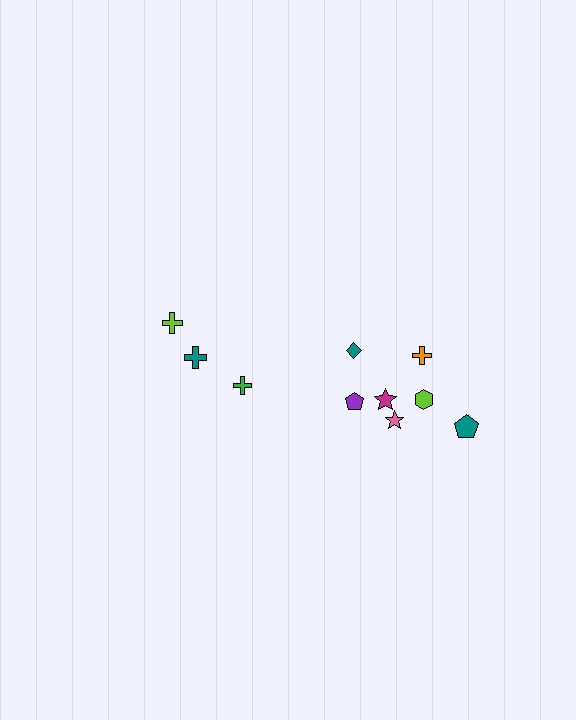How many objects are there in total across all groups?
There are 10 objects.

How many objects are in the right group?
There are 7 objects.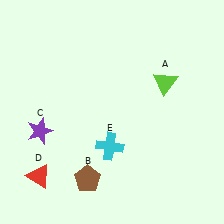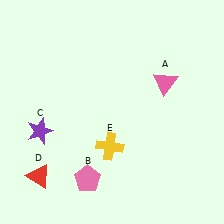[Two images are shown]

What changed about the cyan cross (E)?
In Image 1, E is cyan. In Image 2, it changed to yellow.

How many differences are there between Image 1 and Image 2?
There are 3 differences between the two images.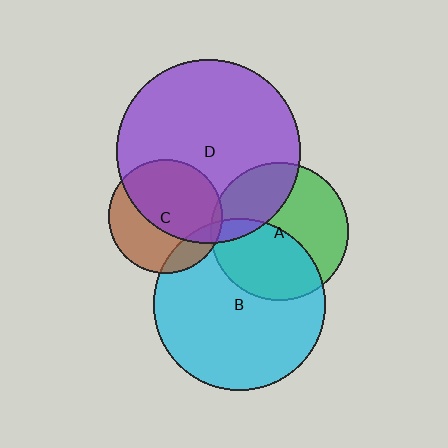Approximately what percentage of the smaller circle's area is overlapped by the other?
Approximately 15%.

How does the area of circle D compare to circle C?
Approximately 2.6 times.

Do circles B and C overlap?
Yes.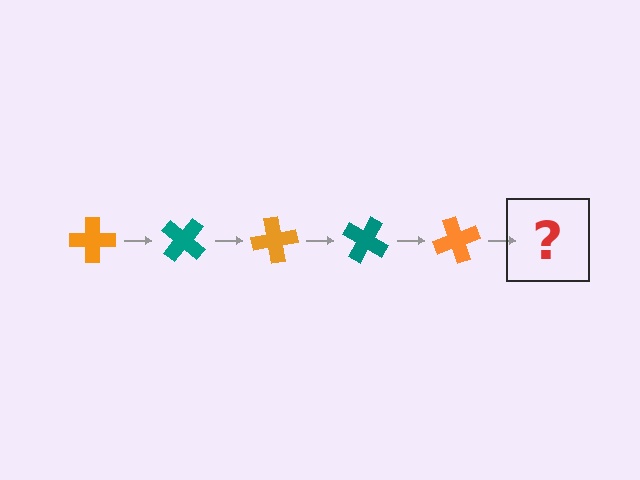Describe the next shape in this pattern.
It should be a teal cross, rotated 200 degrees from the start.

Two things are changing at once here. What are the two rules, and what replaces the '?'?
The two rules are that it rotates 40 degrees each step and the color cycles through orange and teal. The '?' should be a teal cross, rotated 200 degrees from the start.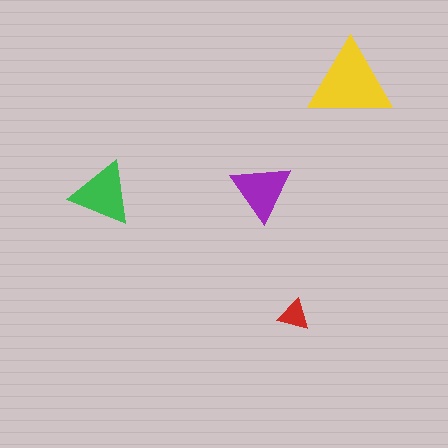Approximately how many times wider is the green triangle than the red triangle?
About 2 times wider.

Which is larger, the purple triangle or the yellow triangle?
The yellow one.